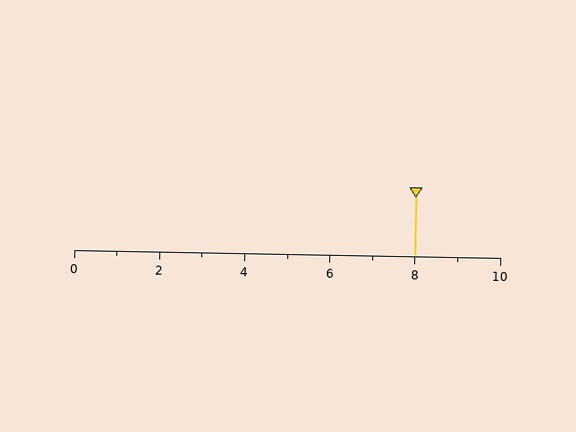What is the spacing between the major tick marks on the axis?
The major ticks are spaced 2 apart.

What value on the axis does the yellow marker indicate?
The marker indicates approximately 8.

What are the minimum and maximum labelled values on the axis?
The axis runs from 0 to 10.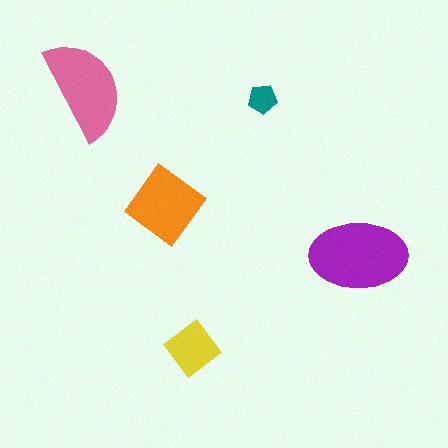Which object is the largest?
The purple ellipse.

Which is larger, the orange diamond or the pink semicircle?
The pink semicircle.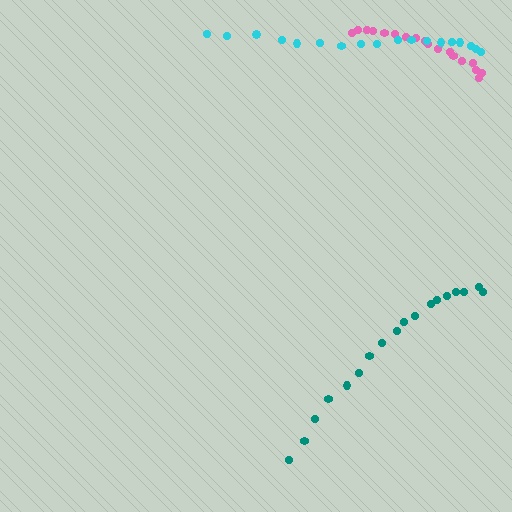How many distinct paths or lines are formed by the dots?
There are 3 distinct paths.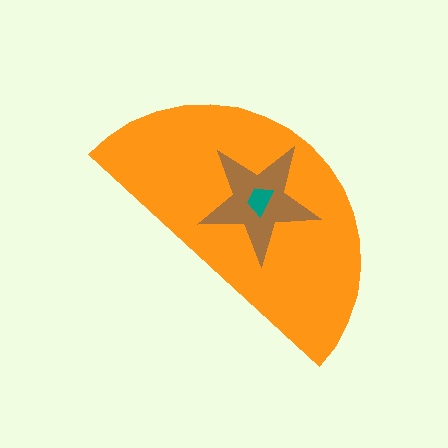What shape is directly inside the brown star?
The teal trapezoid.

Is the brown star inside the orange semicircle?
Yes.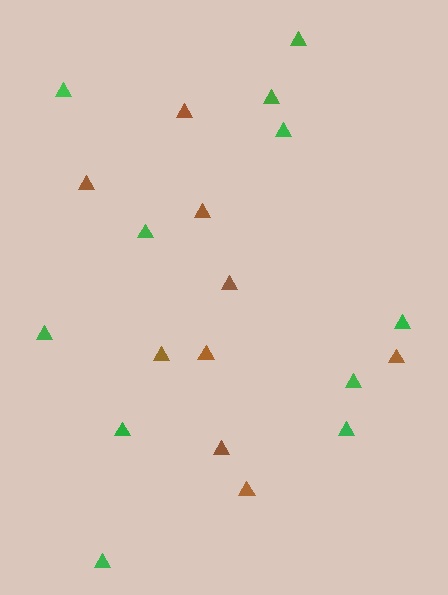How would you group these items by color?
There are 2 groups: one group of brown triangles (9) and one group of green triangles (11).